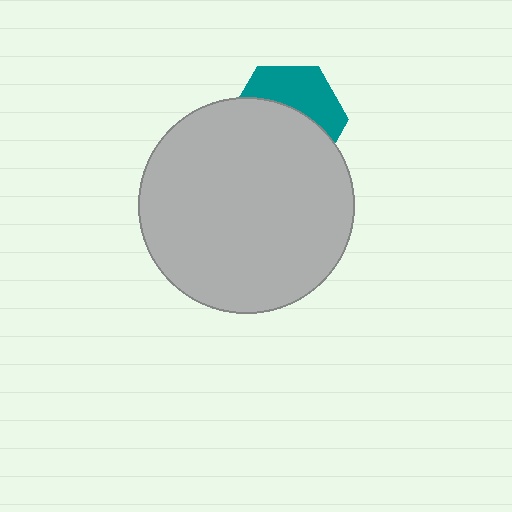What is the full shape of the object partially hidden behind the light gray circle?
The partially hidden object is a teal hexagon.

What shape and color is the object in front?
The object in front is a light gray circle.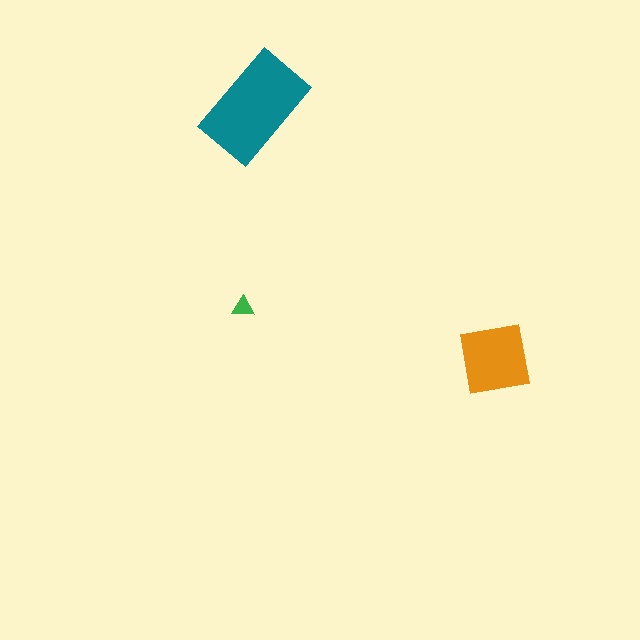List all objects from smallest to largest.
The green triangle, the orange square, the teal rectangle.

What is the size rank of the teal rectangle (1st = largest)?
1st.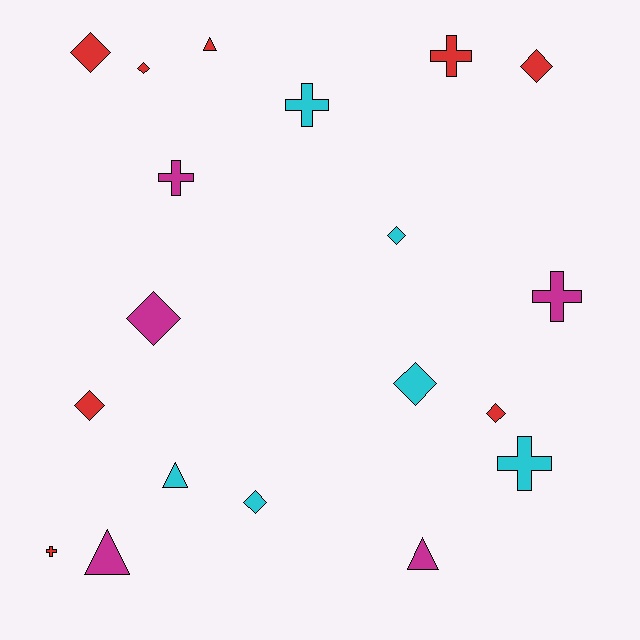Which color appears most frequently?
Red, with 8 objects.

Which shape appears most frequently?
Diamond, with 9 objects.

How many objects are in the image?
There are 19 objects.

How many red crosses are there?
There are 2 red crosses.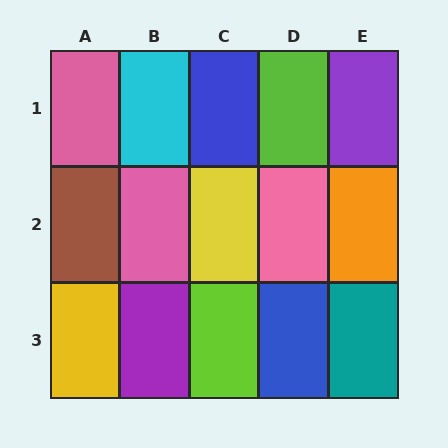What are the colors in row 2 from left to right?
Brown, pink, yellow, pink, orange.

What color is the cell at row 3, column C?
Lime.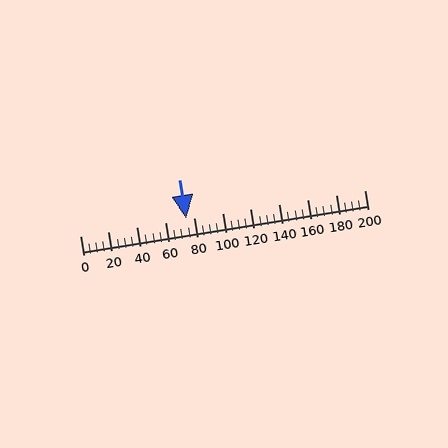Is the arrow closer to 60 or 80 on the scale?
The arrow is closer to 80.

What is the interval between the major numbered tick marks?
The major tick marks are spaced 20 units apart.